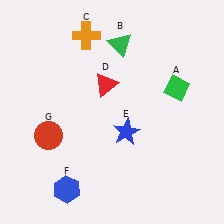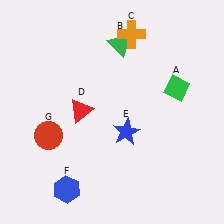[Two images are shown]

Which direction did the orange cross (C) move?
The orange cross (C) moved right.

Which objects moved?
The objects that moved are: the orange cross (C), the red triangle (D).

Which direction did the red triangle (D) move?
The red triangle (D) moved down.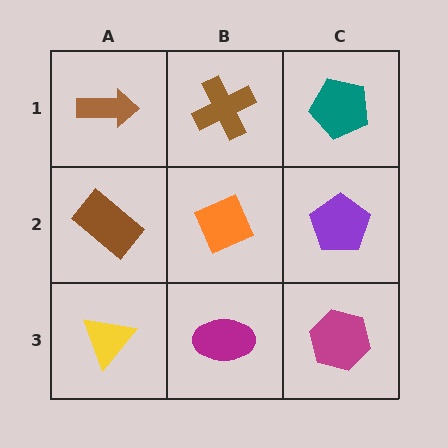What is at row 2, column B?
An orange diamond.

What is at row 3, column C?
A magenta hexagon.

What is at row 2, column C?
A purple pentagon.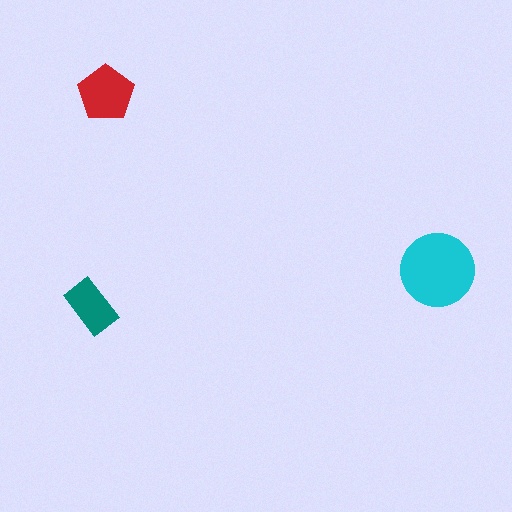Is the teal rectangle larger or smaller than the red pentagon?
Smaller.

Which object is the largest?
The cyan circle.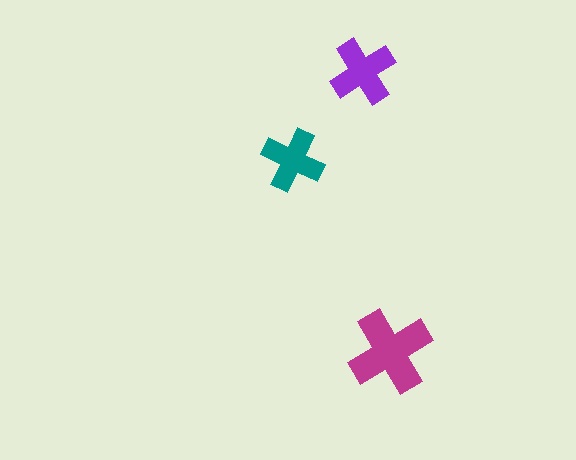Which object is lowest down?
The magenta cross is bottommost.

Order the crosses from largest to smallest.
the magenta one, the purple one, the teal one.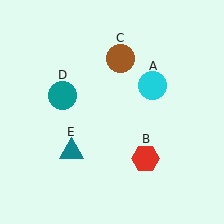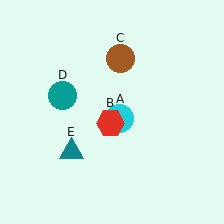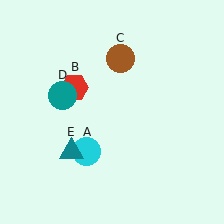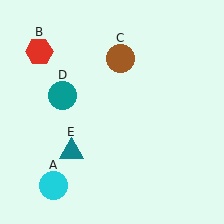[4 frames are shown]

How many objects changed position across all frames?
2 objects changed position: cyan circle (object A), red hexagon (object B).